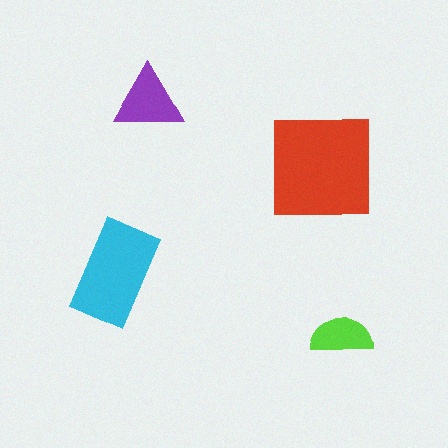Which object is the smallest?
The lime semicircle.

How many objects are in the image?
There are 4 objects in the image.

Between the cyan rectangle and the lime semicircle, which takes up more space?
The cyan rectangle.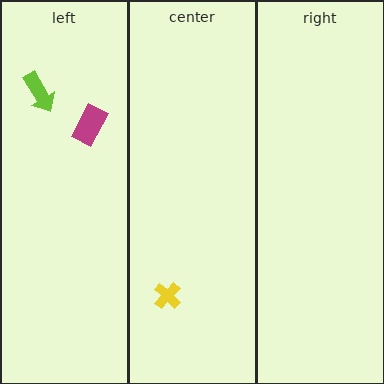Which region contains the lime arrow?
The left region.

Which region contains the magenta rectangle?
The left region.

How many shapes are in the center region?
1.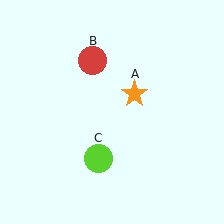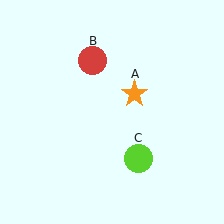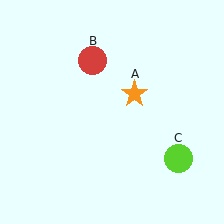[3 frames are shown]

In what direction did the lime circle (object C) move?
The lime circle (object C) moved right.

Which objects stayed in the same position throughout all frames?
Orange star (object A) and red circle (object B) remained stationary.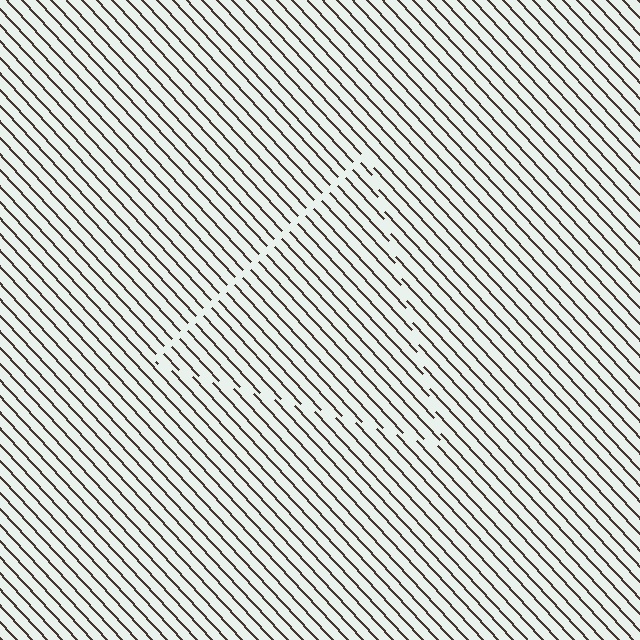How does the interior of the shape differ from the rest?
The interior of the shape contains the same grating, shifted by half a period — the contour is defined by the phase discontinuity where line-ends from the inner and outer gratings abut.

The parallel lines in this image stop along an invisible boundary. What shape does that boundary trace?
An illusory triangle. The interior of the shape contains the same grating, shifted by half a period — the contour is defined by the phase discontinuity where line-ends from the inner and outer gratings abut.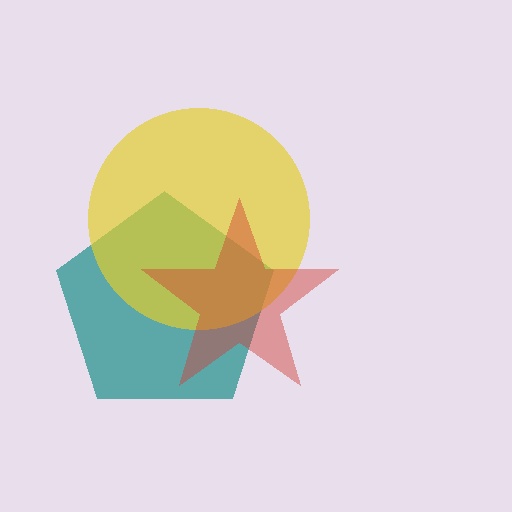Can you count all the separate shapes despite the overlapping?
Yes, there are 3 separate shapes.